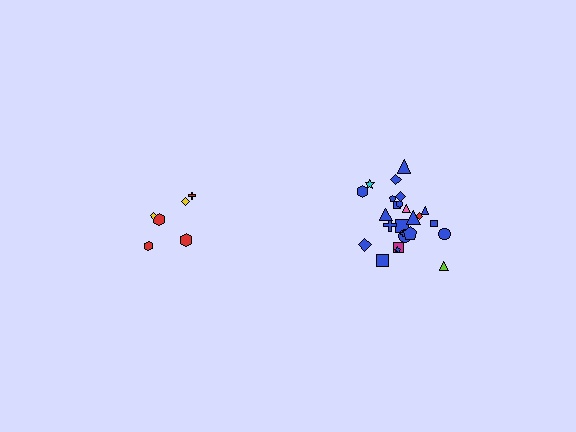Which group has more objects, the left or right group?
The right group.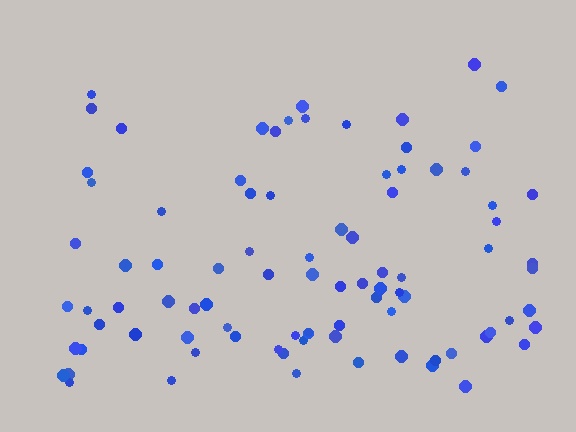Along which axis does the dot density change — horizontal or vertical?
Vertical.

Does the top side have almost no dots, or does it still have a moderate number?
Still a moderate number, just noticeably fewer than the bottom.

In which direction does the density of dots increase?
From top to bottom, with the bottom side densest.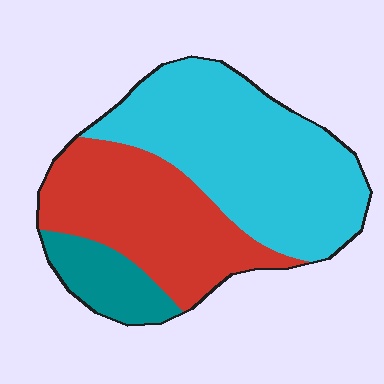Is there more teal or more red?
Red.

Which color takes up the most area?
Cyan, at roughly 50%.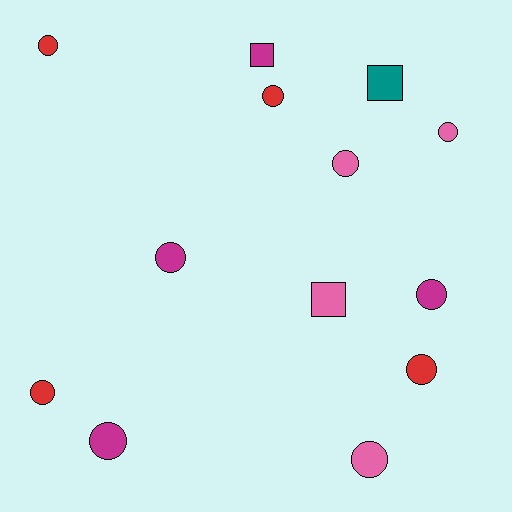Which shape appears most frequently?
Circle, with 10 objects.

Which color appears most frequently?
Magenta, with 4 objects.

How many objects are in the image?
There are 13 objects.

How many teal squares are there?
There is 1 teal square.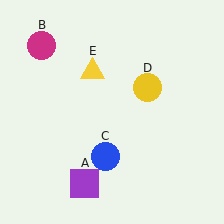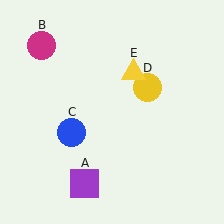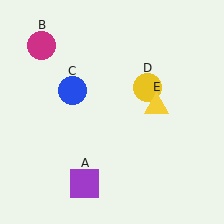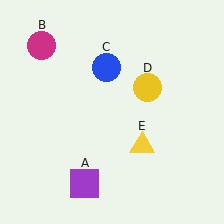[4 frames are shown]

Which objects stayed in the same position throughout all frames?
Purple square (object A) and magenta circle (object B) and yellow circle (object D) remained stationary.